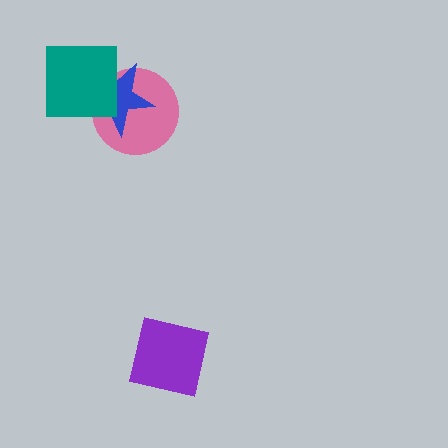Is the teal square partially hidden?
No, no other shape covers it.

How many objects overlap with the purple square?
0 objects overlap with the purple square.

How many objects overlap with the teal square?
2 objects overlap with the teal square.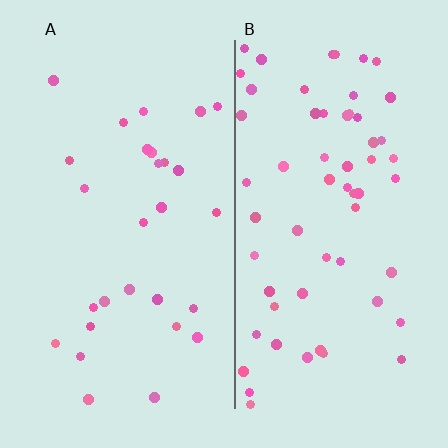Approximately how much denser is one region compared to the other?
Approximately 2.1× — region B over region A.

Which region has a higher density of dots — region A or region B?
B (the right).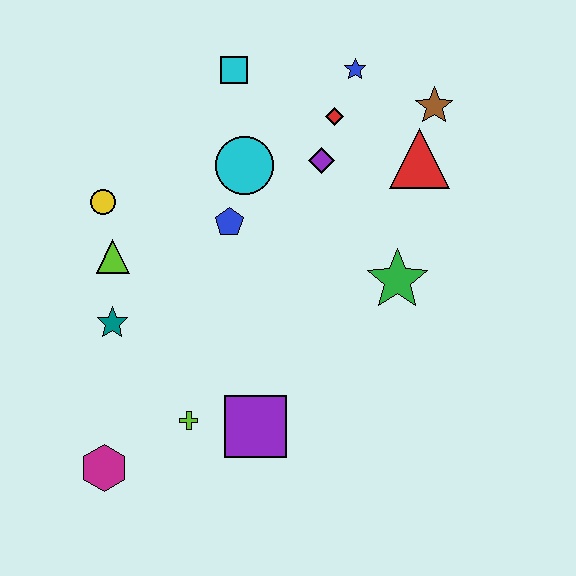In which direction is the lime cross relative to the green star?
The lime cross is to the left of the green star.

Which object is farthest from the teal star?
The brown star is farthest from the teal star.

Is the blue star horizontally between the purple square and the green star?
Yes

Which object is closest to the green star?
The red triangle is closest to the green star.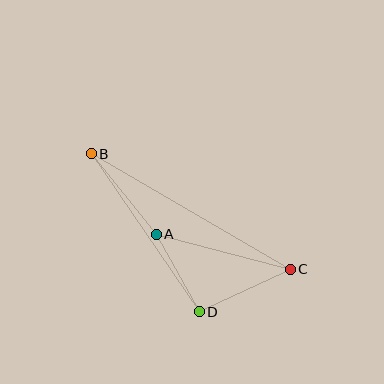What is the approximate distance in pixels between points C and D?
The distance between C and D is approximately 101 pixels.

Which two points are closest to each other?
Points A and D are closest to each other.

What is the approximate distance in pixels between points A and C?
The distance between A and C is approximately 139 pixels.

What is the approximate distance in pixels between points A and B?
The distance between A and B is approximately 104 pixels.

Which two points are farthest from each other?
Points B and C are farthest from each other.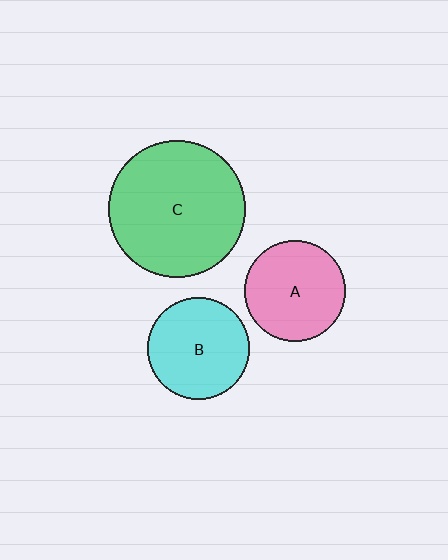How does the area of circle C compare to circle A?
Approximately 1.8 times.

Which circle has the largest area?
Circle C (green).